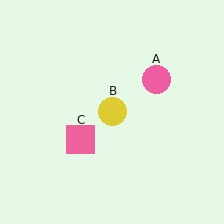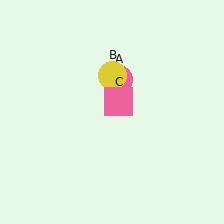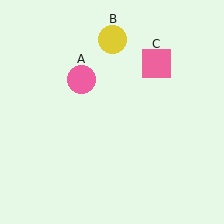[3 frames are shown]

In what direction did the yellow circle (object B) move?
The yellow circle (object B) moved up.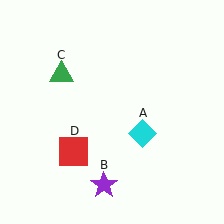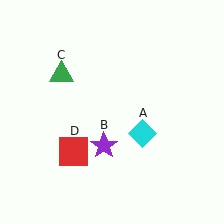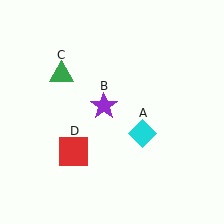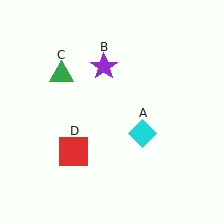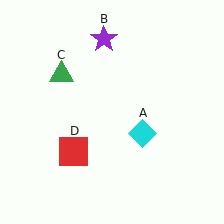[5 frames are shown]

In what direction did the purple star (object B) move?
The purple star (object B) moved up.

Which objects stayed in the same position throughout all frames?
Cyan diamond (object A) and green triangle (object C) and red square (object D) remained stationary.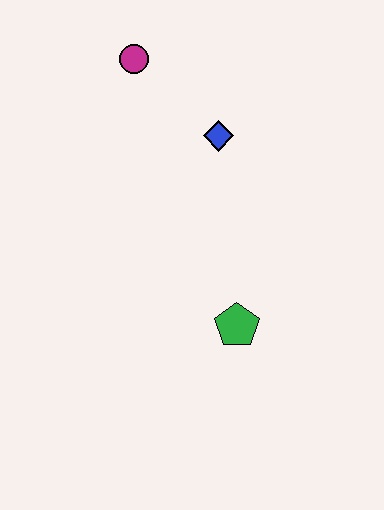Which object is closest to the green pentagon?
The blue diamond is closest to the green pentagon.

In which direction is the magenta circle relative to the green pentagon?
The magenta circle is above the green pentagon.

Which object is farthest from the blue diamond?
The green pentagon is farthest from the blue diamond.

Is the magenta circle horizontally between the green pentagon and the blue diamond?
No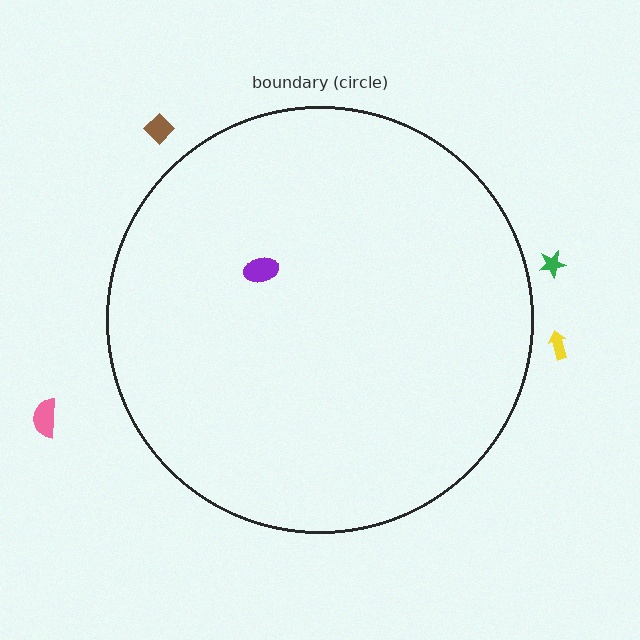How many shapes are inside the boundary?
1 inside, 4 outside.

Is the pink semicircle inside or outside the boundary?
Outside.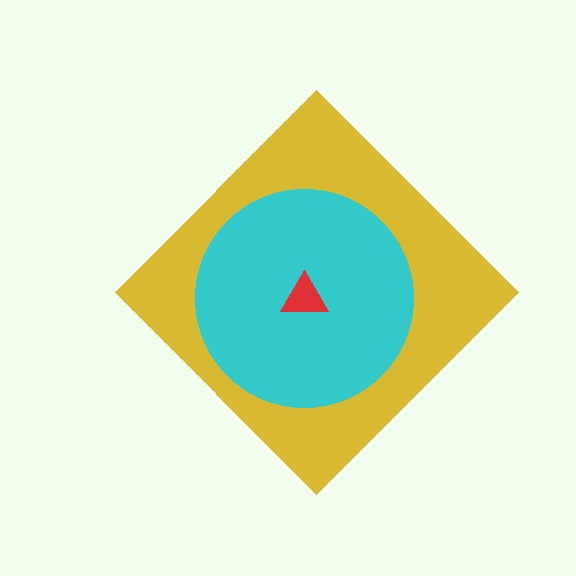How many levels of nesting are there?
3.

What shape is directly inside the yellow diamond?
The cyan circle.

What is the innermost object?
The red triangle.